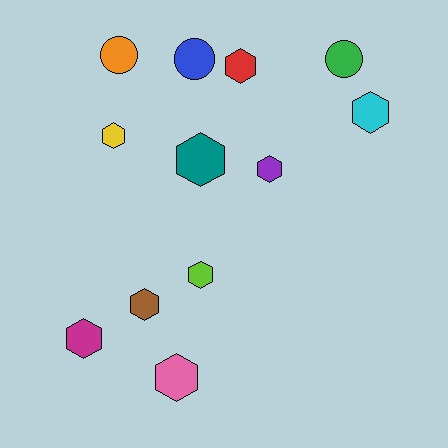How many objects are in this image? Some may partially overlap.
There are 12 objects.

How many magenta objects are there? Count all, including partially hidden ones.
There is 1 magenta object.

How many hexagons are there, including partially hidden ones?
There are 9 hexagons.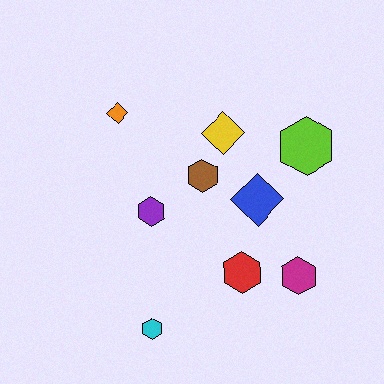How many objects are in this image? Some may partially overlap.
There are 9 objects.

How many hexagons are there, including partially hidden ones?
There are 6 hexagons.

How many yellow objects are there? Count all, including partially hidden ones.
There is 1 yellow object.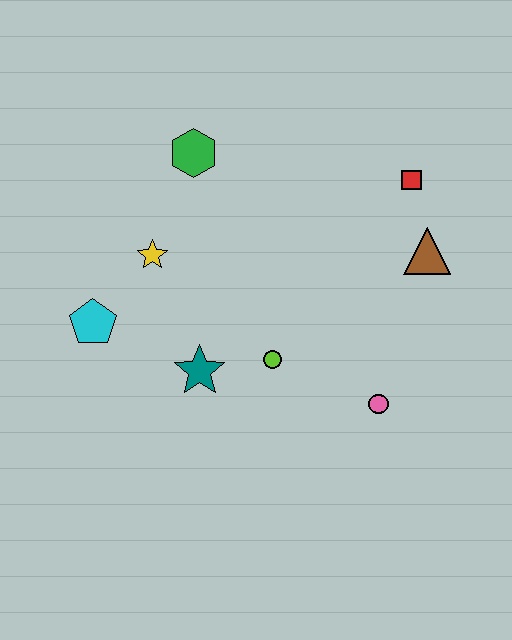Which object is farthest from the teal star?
The red square is farthest from the teal star.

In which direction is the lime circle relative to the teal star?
The lime circle is to the right of the teal star.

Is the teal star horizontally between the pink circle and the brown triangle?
No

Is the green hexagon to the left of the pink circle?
Yes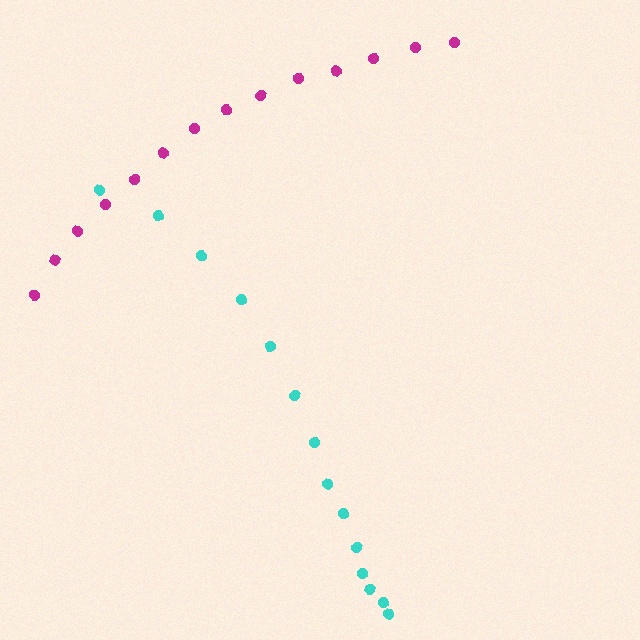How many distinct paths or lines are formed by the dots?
There are 2 distinct paths.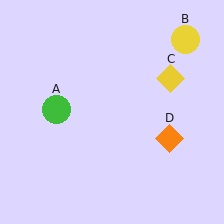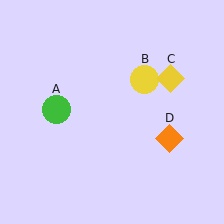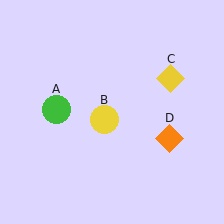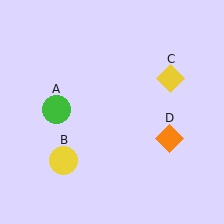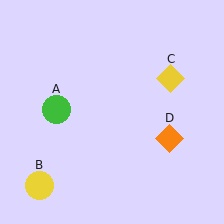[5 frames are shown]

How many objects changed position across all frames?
1 object changed position: yellow circle (object B).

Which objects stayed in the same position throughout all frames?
Green circle (object A) and yellow diamond (object C) and orange diamond (object D) remained stationary.